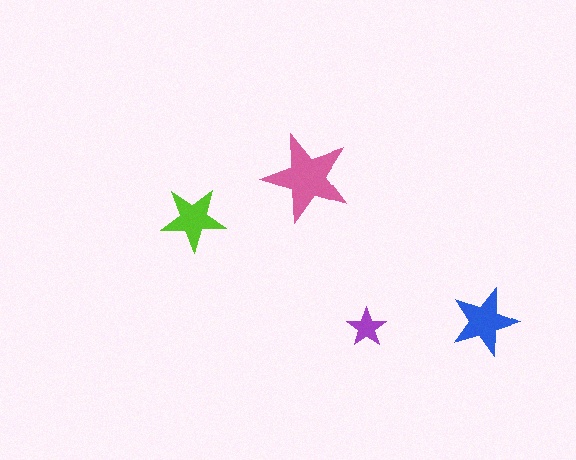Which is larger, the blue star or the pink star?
The pink one.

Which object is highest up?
The pink star is topmost.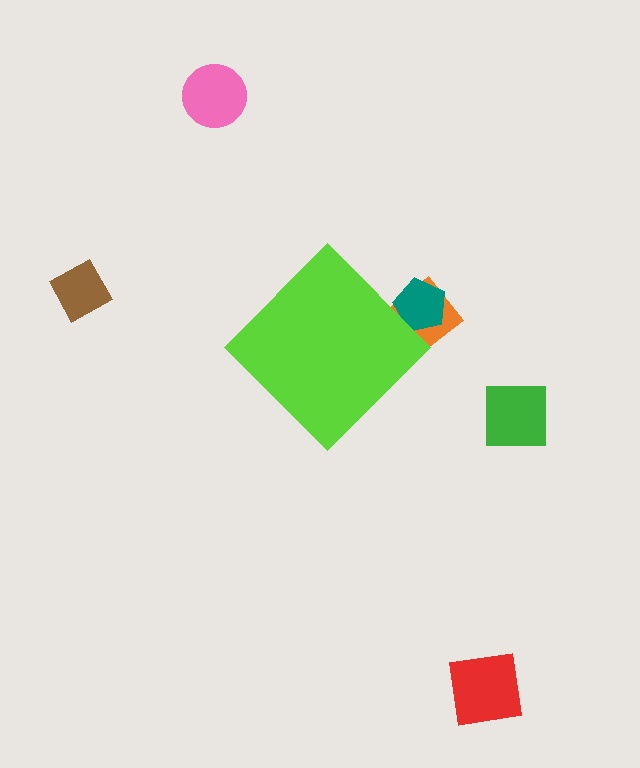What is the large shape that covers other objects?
A lime diamond.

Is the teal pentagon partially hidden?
Yes, the teal pentagon is partially hidden behind the lime diamond.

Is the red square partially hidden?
No, the red square is fully visible.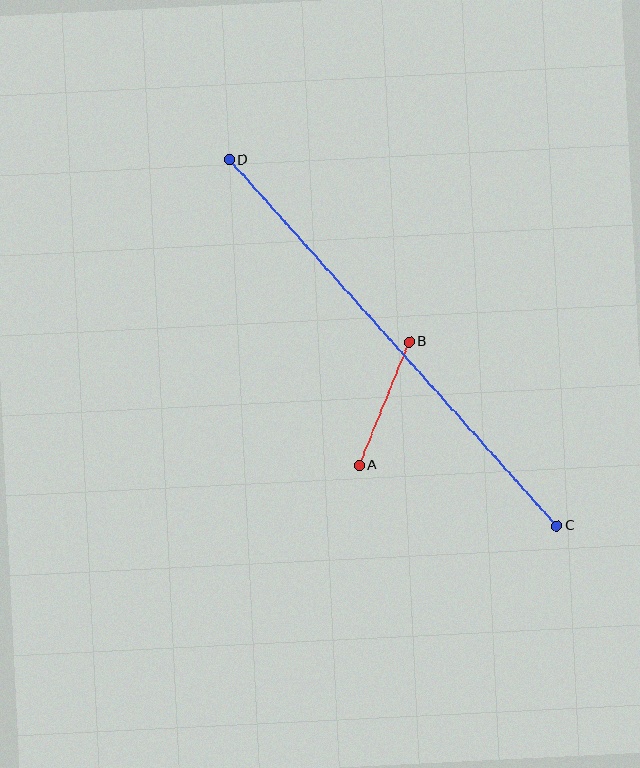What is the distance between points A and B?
The distance is approximately 133 pixels.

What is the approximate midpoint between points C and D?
The midpoint is at approximately (393, 343) pixels.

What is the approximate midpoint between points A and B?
The midpoint is at approximately (384, 404) pixels.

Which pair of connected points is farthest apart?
Points C and D are farthest apart.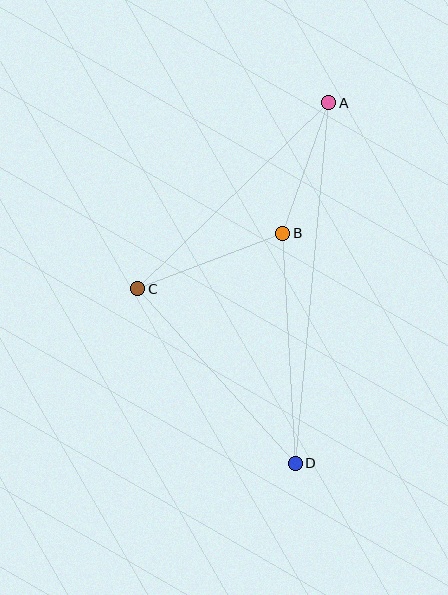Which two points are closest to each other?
Points A and B are closest to each other.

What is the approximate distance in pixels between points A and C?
The distance between A and C is approximately 266 pixels.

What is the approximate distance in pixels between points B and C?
The distance between B and C is approximately 155 pixels.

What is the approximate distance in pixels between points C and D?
The distance between C and D is approximately 235 pixels.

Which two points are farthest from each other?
Points A and D are farthest from each other.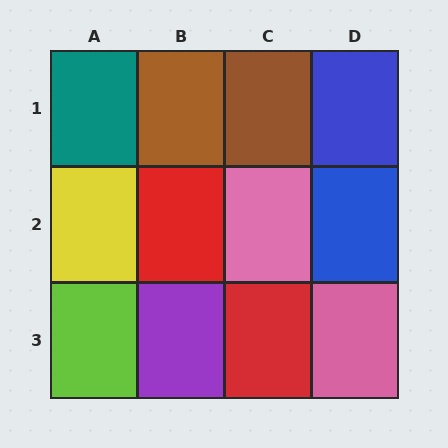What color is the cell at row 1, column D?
Blue.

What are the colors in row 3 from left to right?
Lime, purple, red, pink.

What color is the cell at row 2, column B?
Red.